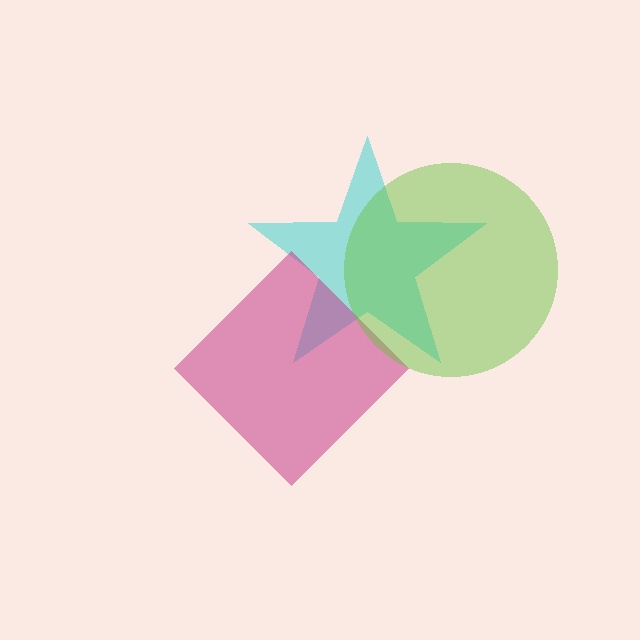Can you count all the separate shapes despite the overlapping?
Yes, there are 3 separate shapes.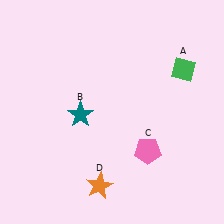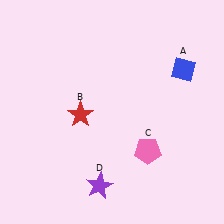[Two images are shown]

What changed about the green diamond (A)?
In Image 1, A is green. In Image 2, it changed to blue.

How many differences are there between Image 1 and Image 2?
There are 3 differences between the two images.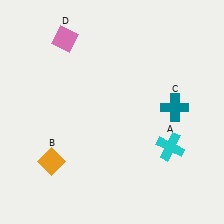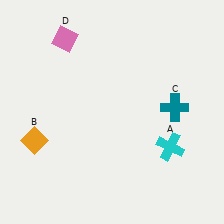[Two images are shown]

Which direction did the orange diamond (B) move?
The orange diamond (B) moved up.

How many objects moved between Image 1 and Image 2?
1 object moved between the two images.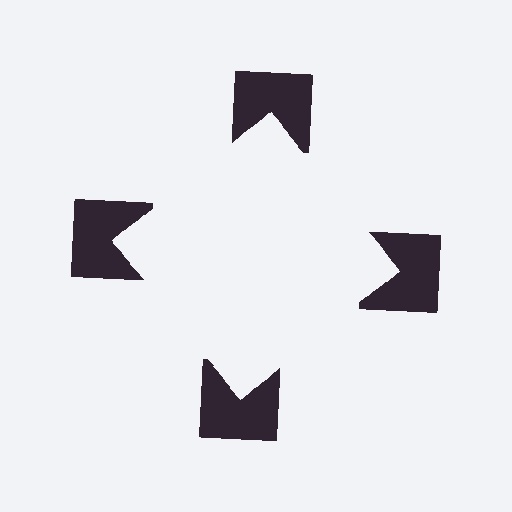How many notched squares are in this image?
There are 4 — one at each vertex of the illusory square.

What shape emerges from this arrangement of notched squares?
An illusory square — its edges are inferred from the aligned wedge cuts in the notched squares, not physically drawn.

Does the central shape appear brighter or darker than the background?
It typically appears slightly brighter than the background, even though no actual brightness change is drawn.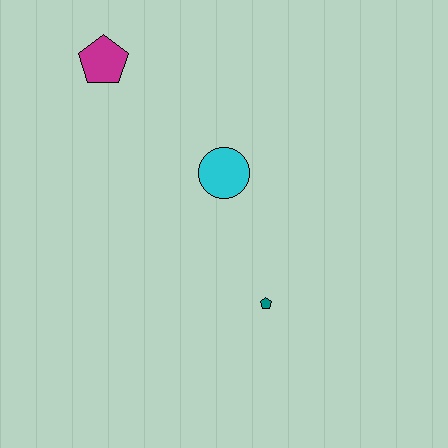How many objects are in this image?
There are 3 objects.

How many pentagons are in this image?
There are 2 pentagons.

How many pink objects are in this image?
There are no pink objects.